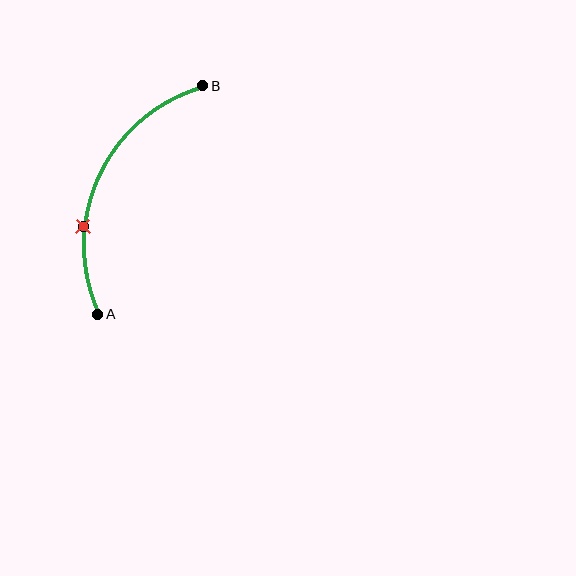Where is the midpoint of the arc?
The arc midpoint is the point on the curve farthest from the straight line joining A and B. It sits to the left of that line.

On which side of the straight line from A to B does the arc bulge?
The arc bulges to the left of the straight line connecting A and B.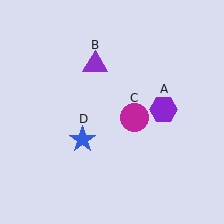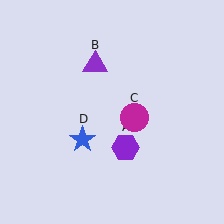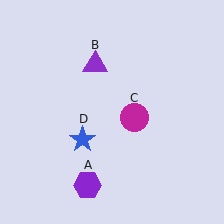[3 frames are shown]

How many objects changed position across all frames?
1 object changed position: purple hexagon (object A).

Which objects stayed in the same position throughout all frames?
Purple triangle (object B) and magenta circle (object C) and blue star (object D) remained stationary.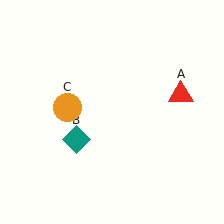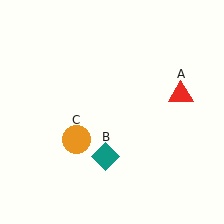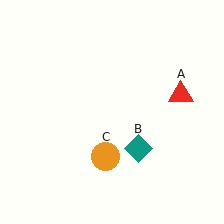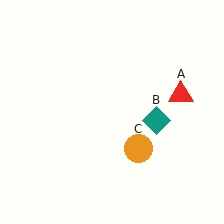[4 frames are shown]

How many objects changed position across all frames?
2 objects changed position: teal diamond (object B), orange circle (object C).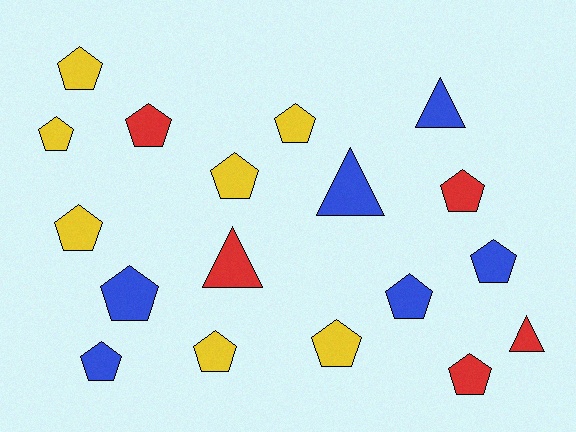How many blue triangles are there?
There are 2 blue triangles.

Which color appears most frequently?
Yellow, with 7 objects.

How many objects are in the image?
There are 18 objects.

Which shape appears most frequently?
Pentagon, with 14 objects.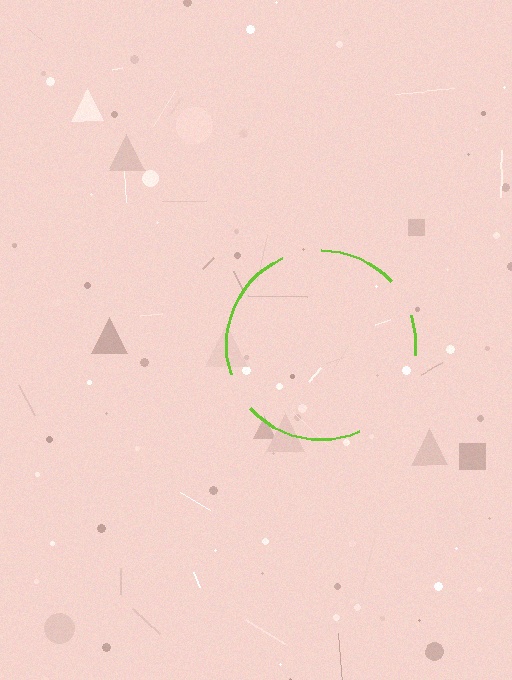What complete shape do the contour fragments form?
The contour fragments form a circle.